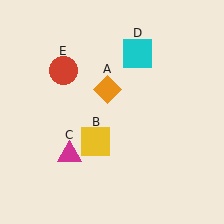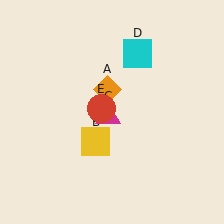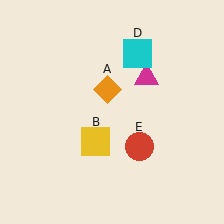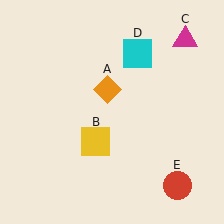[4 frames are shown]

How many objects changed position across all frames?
2 objects changed position: magenta triangle (object C), red circle (object E).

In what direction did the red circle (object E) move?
The red circle (object E) moved down and to the right.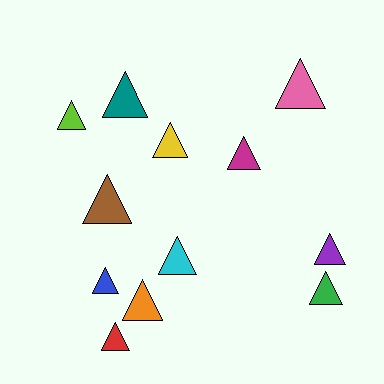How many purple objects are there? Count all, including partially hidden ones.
There is 1 purple object.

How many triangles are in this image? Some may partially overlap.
There are 12 triangles.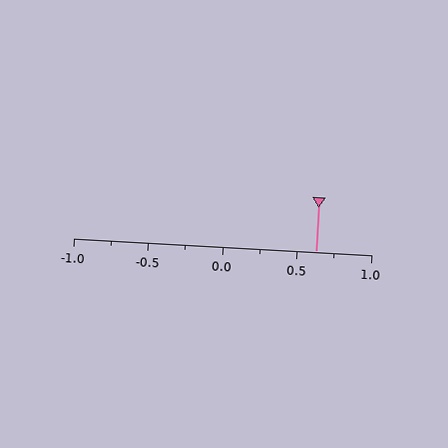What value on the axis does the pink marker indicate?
The marker indicates approximately 0.62.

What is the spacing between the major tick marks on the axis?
The major ticks are spaced 0.5 apart.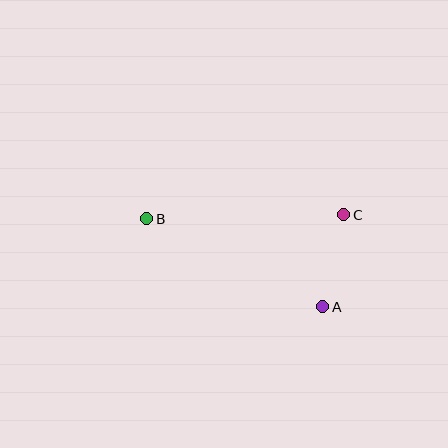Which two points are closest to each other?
Points A and C are closest to each other.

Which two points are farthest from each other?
Points B and C are farthest from each other.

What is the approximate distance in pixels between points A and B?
The distance between A and B is approximately 197 pixels.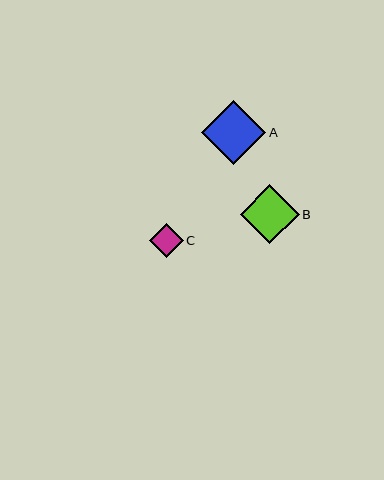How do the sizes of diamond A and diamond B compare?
Diamond A and diamond B are approximately the same size.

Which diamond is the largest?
Diamond A is the largest with a size of approximately 64 pixels.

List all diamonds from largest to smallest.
From largest to smallest: A, B, C.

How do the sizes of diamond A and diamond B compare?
Diamond A and diamond B are approximately the same size.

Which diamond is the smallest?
Diamond C is the smallest with a size of approximately 33 pixels.